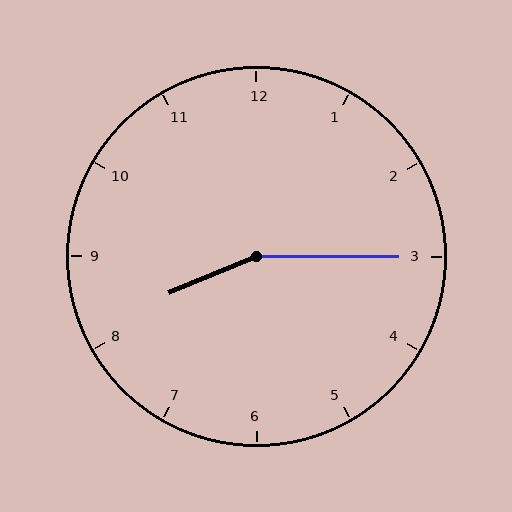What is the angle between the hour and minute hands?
Approximately 158 degrees.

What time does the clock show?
8:15.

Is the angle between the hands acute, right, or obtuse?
It is obtuse.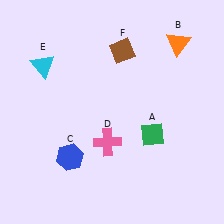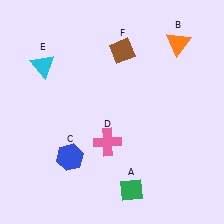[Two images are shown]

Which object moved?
The green diamond (A) moved down.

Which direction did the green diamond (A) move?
The green diamond (A) moved down.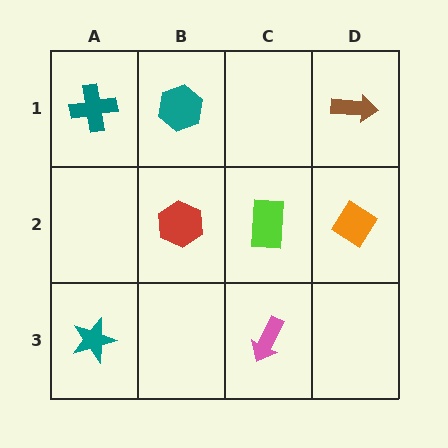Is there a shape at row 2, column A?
No, that cell is empty.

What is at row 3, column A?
A teal star.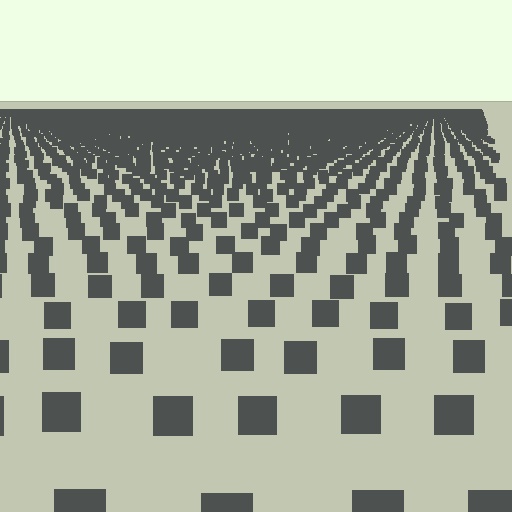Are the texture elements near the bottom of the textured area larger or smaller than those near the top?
Larger. Near the bottom, elements are closer to the viewer and appear at a bigger on-screen size.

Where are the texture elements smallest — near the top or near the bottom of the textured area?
Near the top.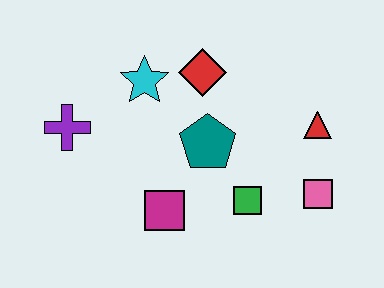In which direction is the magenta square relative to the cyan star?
The magenta square is below the cyan star.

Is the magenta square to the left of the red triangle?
Yes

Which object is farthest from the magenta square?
The red triangle is farthest from the magenta square.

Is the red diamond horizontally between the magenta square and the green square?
Yes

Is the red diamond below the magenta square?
No